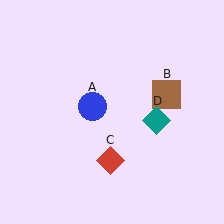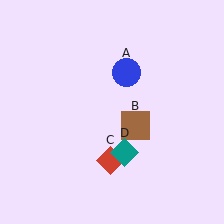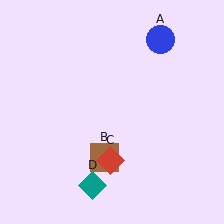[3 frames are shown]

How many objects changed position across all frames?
3 objects changed position: blue circle (object A), brown square (object B), teal diamond (object D).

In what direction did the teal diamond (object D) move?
The teal diamond (object D) moved down and to the left.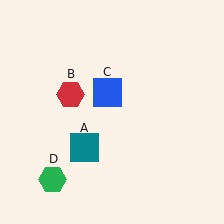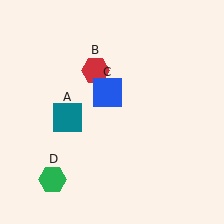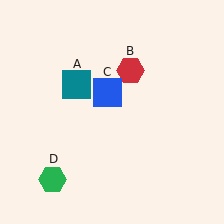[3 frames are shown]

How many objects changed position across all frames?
2 objects changed position: teal square (object A), red hexagon (object B).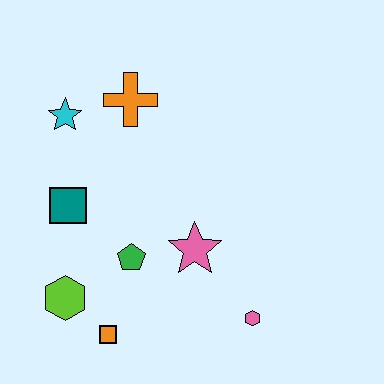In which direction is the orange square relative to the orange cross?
The orange square is below the orange cross.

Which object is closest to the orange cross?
The cyan star is closest to the orange cross.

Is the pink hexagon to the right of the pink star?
Yes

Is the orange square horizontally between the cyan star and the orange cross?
Yes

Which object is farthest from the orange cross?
The pink hexagon is farthest from the orange cross.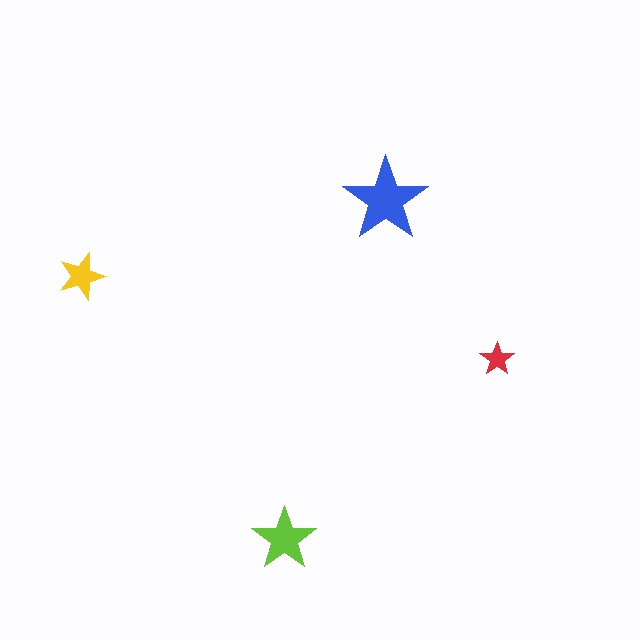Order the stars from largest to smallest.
the blue one, the lime one, the yellow one, the red one.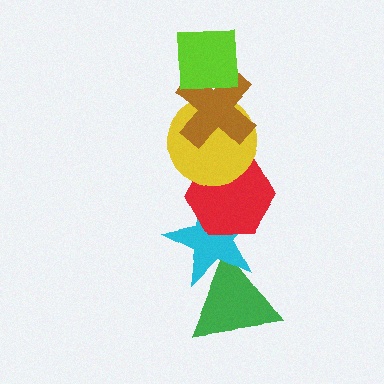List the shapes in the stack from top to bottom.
From top to bottom: the lime square, the brown cross, the yellow circle, the red hexagon, the cyan star, the green triangle.